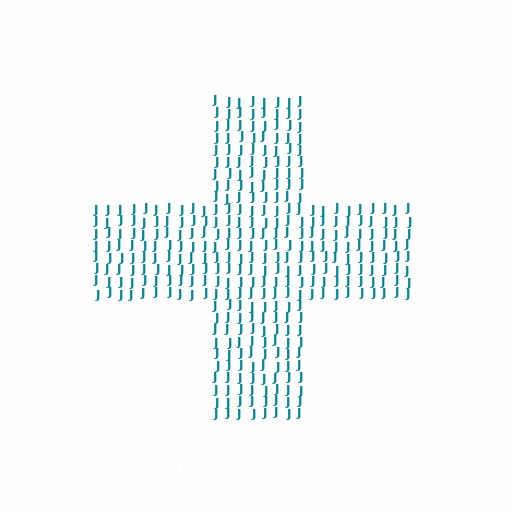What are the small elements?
The small elements are letter J's.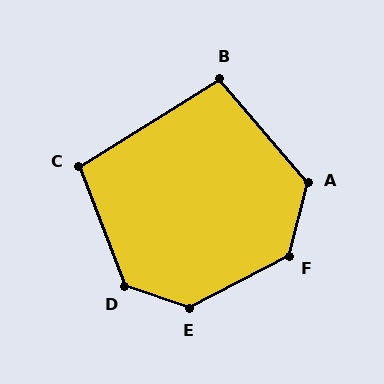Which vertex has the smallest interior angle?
B, at approximately 99 degrees.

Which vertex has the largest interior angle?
E, at approximately 134 degrees.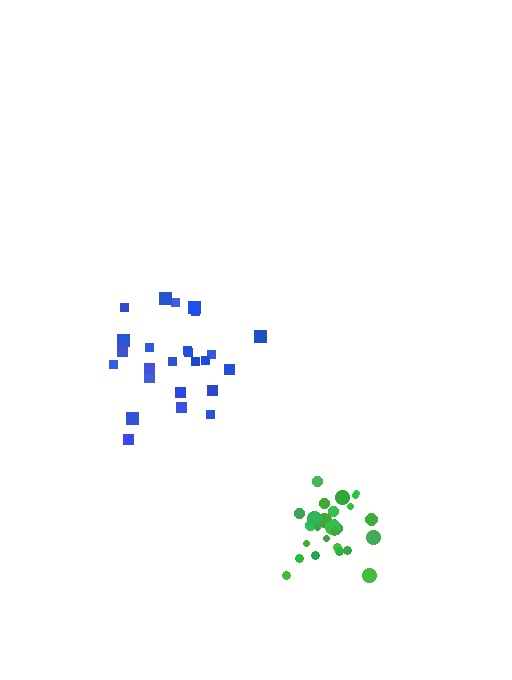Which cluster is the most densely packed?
Green.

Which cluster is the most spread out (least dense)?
Blue.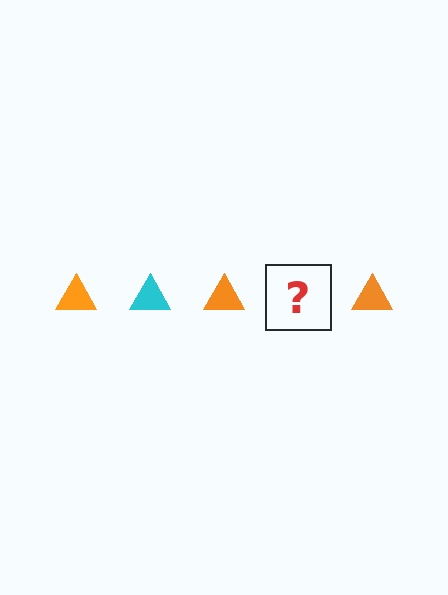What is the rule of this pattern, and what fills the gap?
The rule is that the pattern cycles through orange, cyan triangles. The gap should be filled with a cyan triangle.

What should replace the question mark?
The question mark should be replaced with a cyan triangle.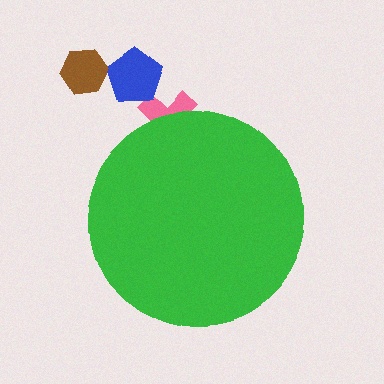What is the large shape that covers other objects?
A green circle.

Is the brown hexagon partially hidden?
No, the brown hexagon is fully visible.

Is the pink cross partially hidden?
Yes, the pink cross is partially hidden behind the green circle.